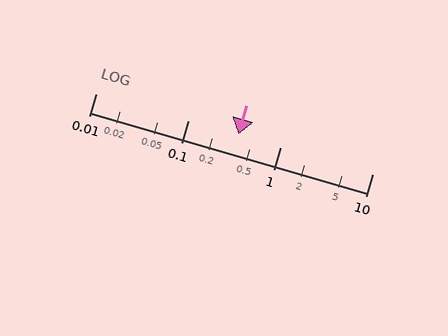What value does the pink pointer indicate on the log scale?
The pointer indicates approximately 0.35.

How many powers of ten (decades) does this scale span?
The scale spans 3 decades, from 0.01 to 10.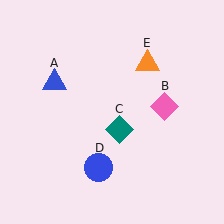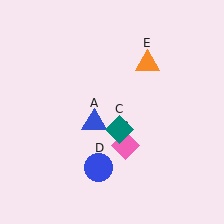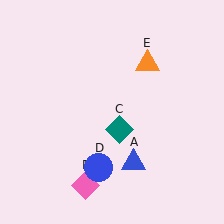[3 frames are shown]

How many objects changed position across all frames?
2 objects changed position: blue triangle (object A), pink diamond (object B).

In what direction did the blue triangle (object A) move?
The blue triangle (object A) moved down and to the right.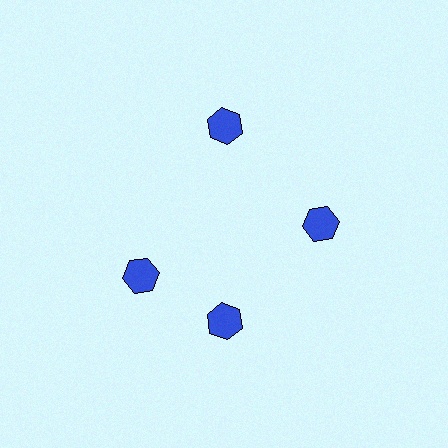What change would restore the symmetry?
The symmetry would be restored by rotating it back into even spacing with its neighbors so that all 4 hexagons sit at equal angles and equal distance from the center.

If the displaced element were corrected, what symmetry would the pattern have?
It would have 4-fold rotational symmetry — the pattern would map onto itself every 90 degrees.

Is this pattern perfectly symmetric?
No. The 4 blue hexagons are arranged in a ring, but one element near the 9 o'clock position is rotated out of alignment along the ring, breaking the 4-fold rotational symmetry.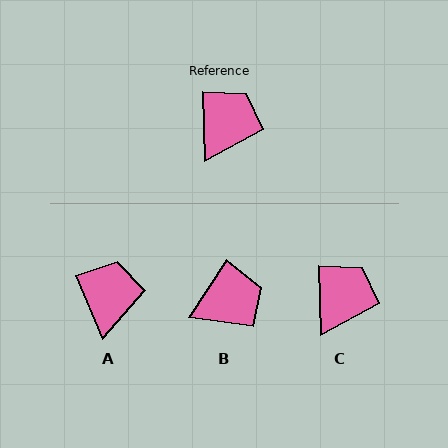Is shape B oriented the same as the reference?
No, it is off by about 36 degrees.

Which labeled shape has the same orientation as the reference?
C.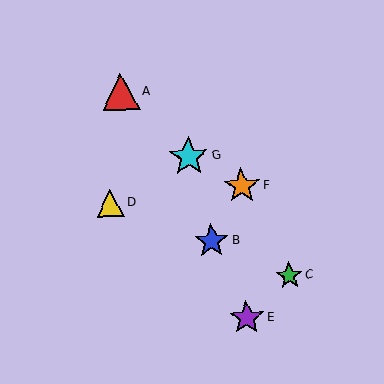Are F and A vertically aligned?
No, F is at x≈242 and A is at x≈121.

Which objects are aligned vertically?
Objects E, F are aligned vertically.